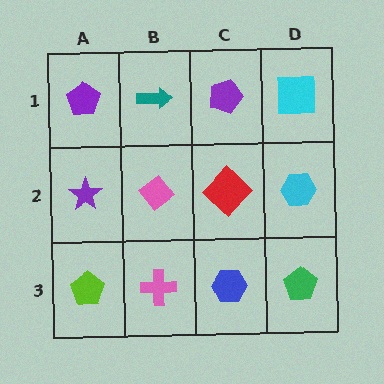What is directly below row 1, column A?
A purple star.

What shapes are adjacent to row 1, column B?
A pink diamond (row 2, column B), a purple pentagon (row 1, column A), a purple pentagon (row 1, column C).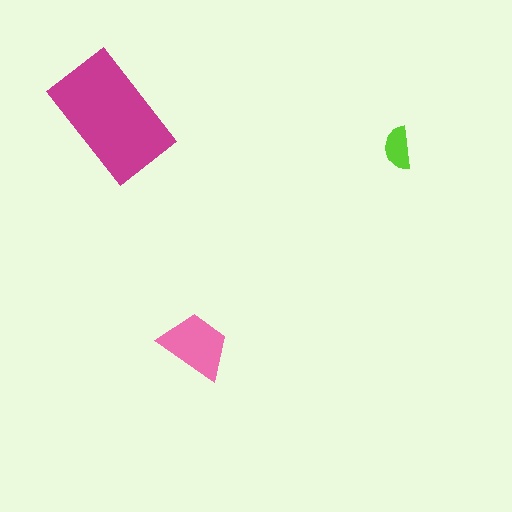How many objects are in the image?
There are 3 objects in the image.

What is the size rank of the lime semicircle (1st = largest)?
3rd.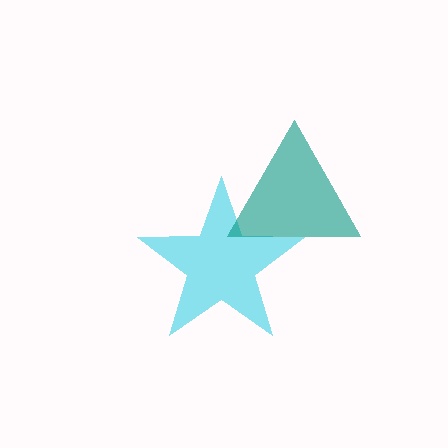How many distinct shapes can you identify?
There are 2 distinct shapes: a cyan star, a teal triangle.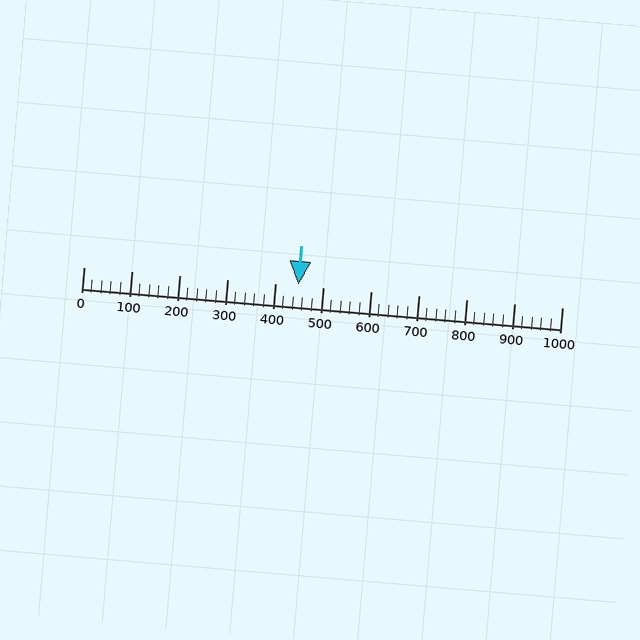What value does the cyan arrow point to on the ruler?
The cyan arrow points to approximately 449.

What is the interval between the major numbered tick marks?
The major tick marks are spaced 100 units apart.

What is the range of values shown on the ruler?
The ruler shows values from 0 to 1000.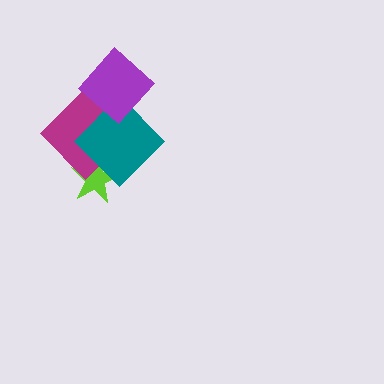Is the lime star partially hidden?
Yes, it is partially covered by another shape.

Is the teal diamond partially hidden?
Yes, it is partially covered by another shape.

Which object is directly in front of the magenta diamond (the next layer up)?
The teal diamond is directly in front of the magenta diamond.